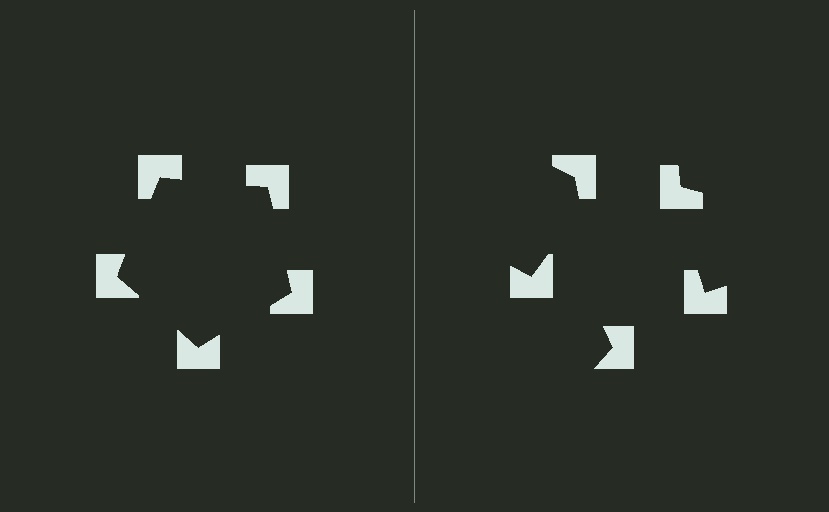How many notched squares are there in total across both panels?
10 — 5 on each side.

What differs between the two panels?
The notched squares are positioned identically on both sides; only the wedge orientations differ. On the left they align to a pentagon; on the right they are misaligned.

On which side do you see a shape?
An illusory pentagon appears on the left side. On the right side the wedge cuts are rotated, so no coherent shape forms.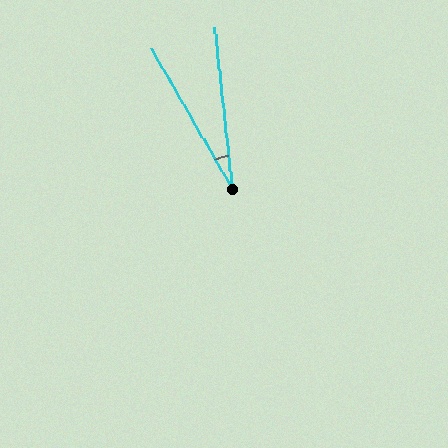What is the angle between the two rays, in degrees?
Approximately 24 degrees.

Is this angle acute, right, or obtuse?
It is acute.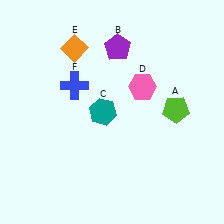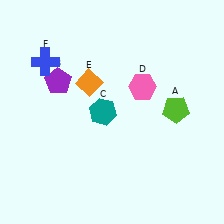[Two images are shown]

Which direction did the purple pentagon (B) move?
The purple pentagon (B) moved left.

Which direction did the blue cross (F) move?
The blue cross (F) moved left.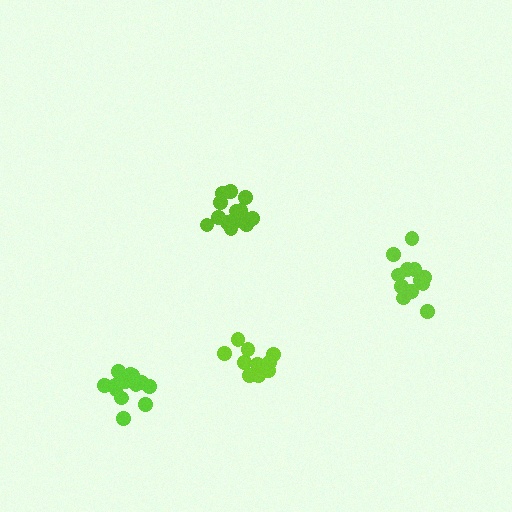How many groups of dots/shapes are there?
There are 4 groups.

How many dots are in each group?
Group 1: 10 dots, Group 2: 14 dots, Group 3: 12 dots, Group 4: 14 dots (50 total).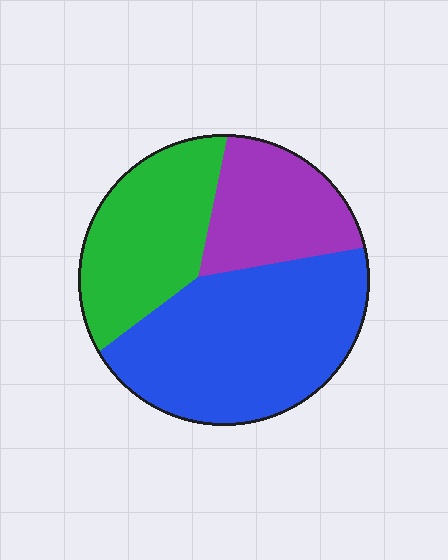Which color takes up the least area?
Purple, at roughly 25%.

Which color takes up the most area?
Blue, at roughly 50%.